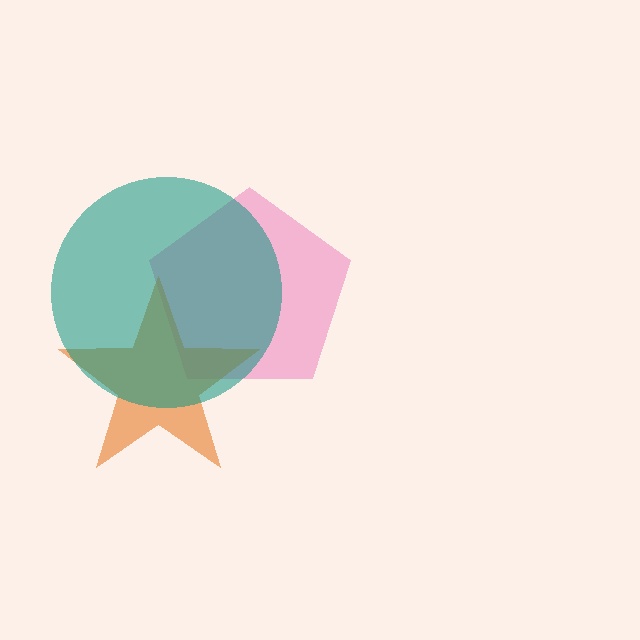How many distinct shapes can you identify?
There are 3 distinct shapes: a pink pentagon, an orange star, a teal circle.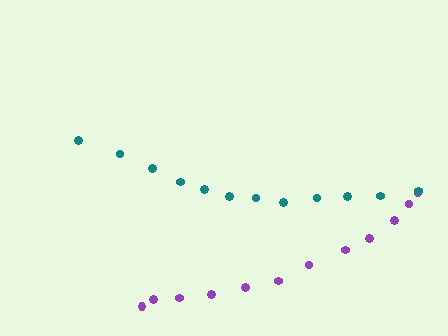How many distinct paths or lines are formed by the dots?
There are 2 distinct paths.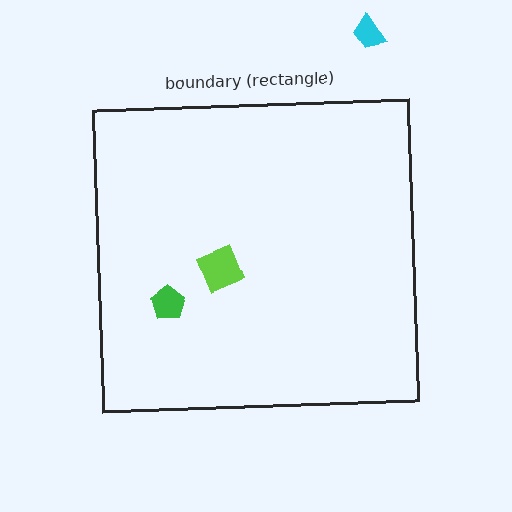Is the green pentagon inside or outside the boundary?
Inside.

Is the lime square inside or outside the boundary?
Inside.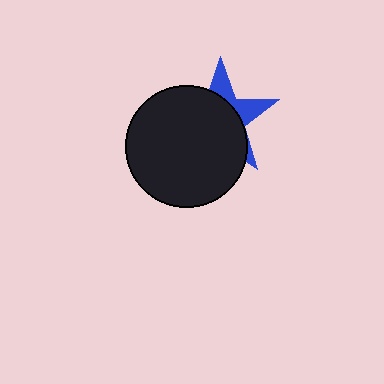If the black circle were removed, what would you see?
You would see the complete blue star.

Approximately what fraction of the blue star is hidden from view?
Roughly 70% of the blue star is hidden behind the black circle.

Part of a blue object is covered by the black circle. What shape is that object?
It is a star.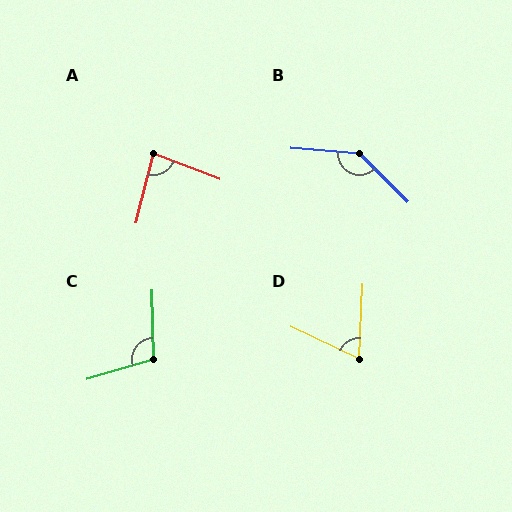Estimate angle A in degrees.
Approximately 83 degrees.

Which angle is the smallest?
D, at approximately 68 degrees.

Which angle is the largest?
B, at approximately 140 degrees.